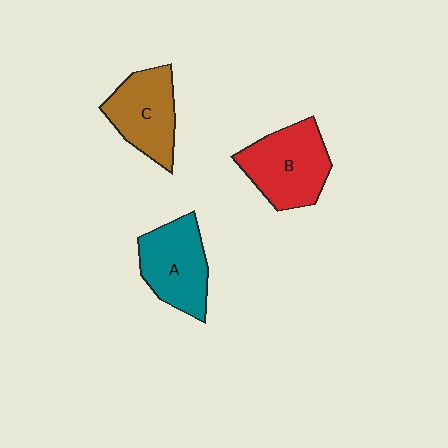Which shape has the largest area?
Shape B (red).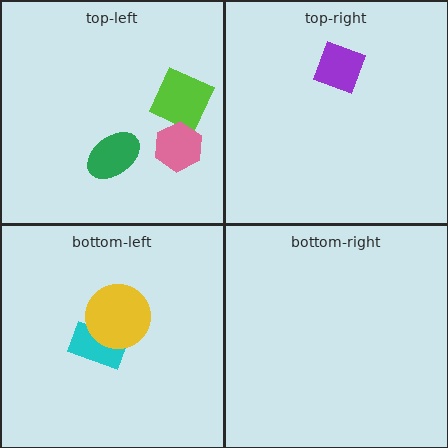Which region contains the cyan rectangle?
The bottom-left region.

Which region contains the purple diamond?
The top-right region.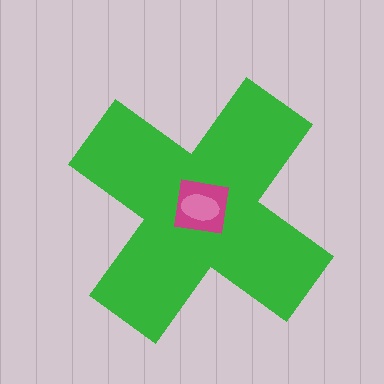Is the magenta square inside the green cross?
Yes.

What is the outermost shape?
The green cross.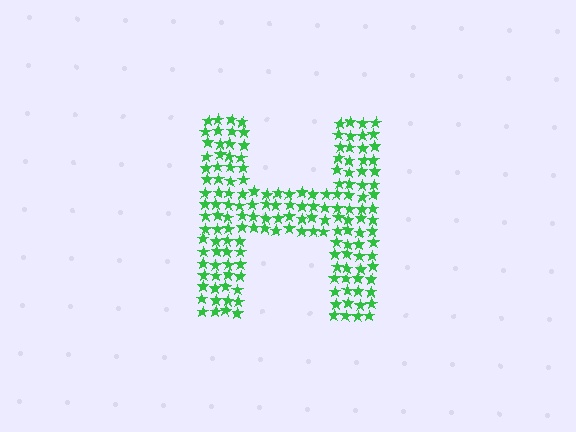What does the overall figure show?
The overall figure shows the letter H.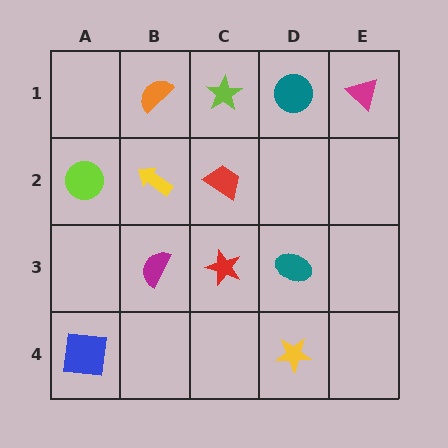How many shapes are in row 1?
4 shapes.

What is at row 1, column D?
A teal circle.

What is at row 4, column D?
A yellow star.